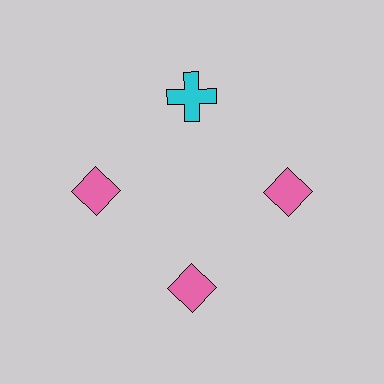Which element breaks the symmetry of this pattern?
The cyan cross at roughly the 12 o'clock position breaks the symmetry. All other shapes are pink diamonds.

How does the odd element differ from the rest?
It differs in both color (cyan instead of pink) and shape (cross instead of diamond).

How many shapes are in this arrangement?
There are 4 shapes arranged in a ring pattern.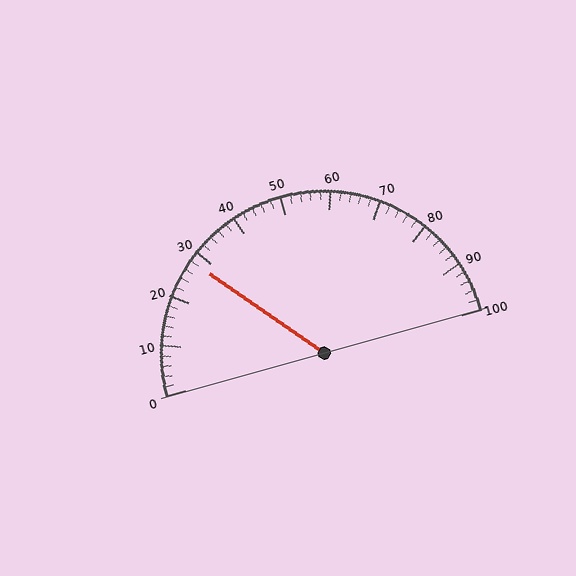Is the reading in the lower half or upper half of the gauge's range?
The reading is in the lower half of the range (0 to 100).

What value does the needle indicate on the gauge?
The needle indicates approximately 28.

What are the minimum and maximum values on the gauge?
The gauge ranges from 0 to 100.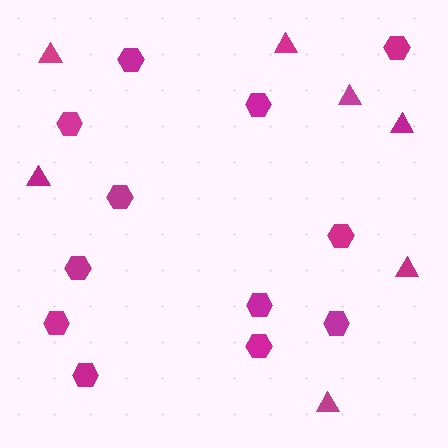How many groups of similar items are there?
There are 2 groups: one group of hexagons (12) and one group of triangles (7).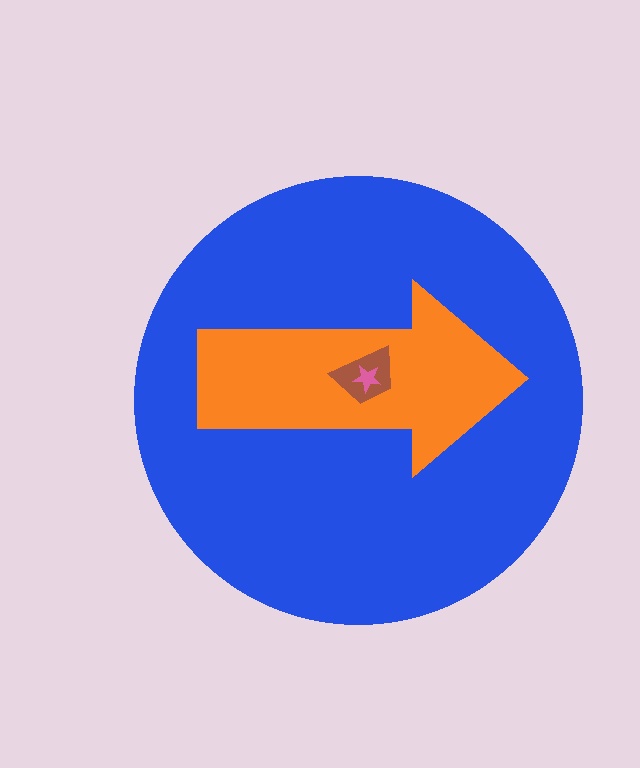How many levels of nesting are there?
4.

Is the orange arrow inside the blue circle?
Yes.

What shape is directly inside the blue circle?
The orange arrow.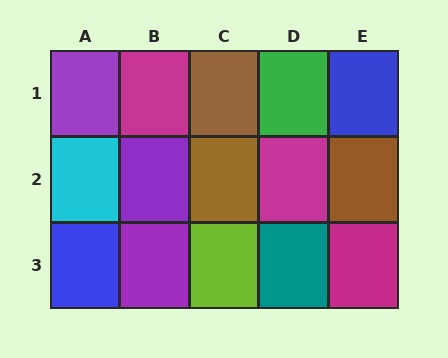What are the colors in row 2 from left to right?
Cyan, purple, brown, magenta, brown.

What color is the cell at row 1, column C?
Brown.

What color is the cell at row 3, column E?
Magenta.